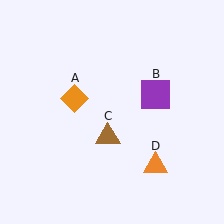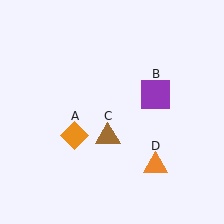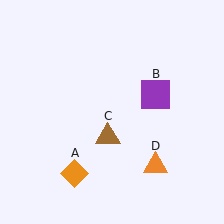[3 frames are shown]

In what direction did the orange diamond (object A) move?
The orange diamond (object A) moved down.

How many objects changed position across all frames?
1 object changed position: orange diamond (object A).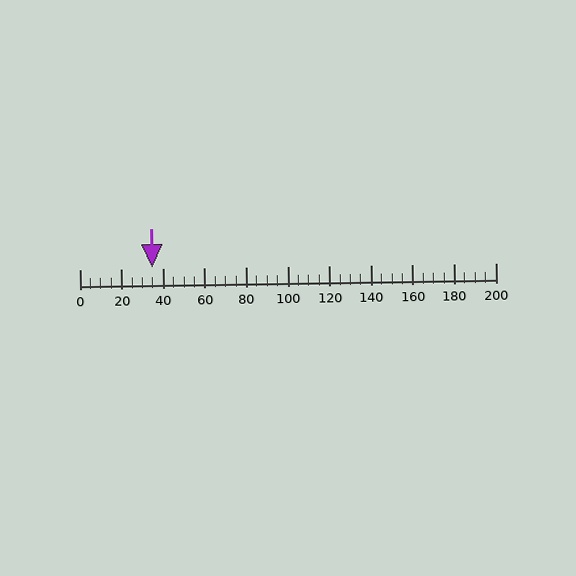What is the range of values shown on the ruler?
The ruler shows values from 0 to 200.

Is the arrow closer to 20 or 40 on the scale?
The arrow is closer to 40.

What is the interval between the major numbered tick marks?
The major tick marks are spaced 20 units apart.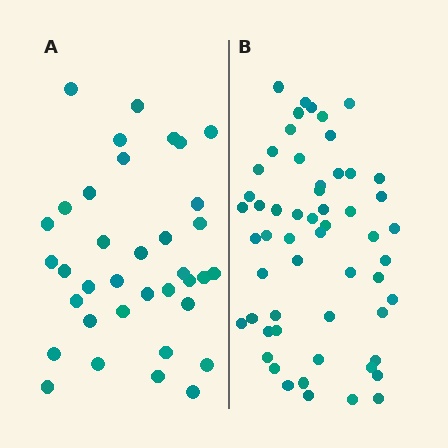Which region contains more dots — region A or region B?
Region B (the right region) has more dots.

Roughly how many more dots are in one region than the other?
Region B has approximately 20 more dots than region A.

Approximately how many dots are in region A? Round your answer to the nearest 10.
About 40 dots. (The exact count is 36, which rounds to 40.)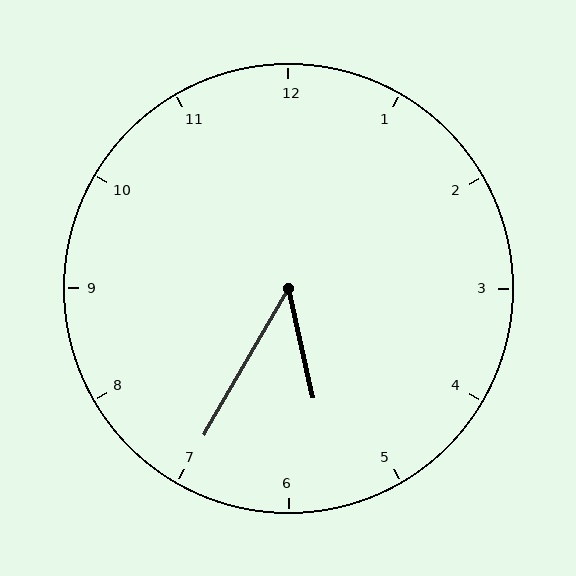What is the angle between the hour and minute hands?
Approximately 42 degrees.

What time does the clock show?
5:35.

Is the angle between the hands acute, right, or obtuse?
It is acute.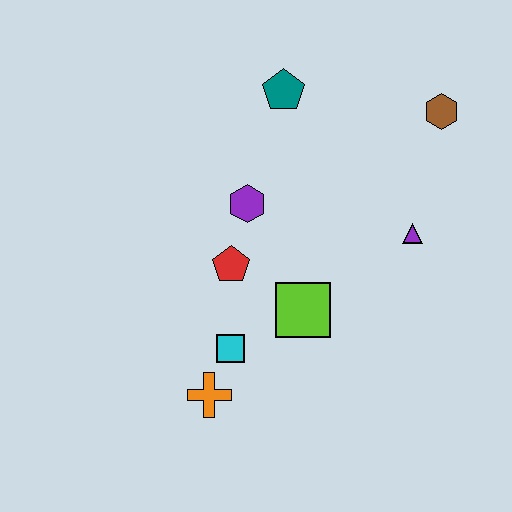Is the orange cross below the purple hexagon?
Yes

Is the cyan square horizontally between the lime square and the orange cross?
Yes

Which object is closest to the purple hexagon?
The red pentagon is closest to the purple hexagon.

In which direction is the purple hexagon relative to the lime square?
The purple hexagon is above the lime square.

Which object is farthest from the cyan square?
The brown hexagon is farthest from the cyan square.